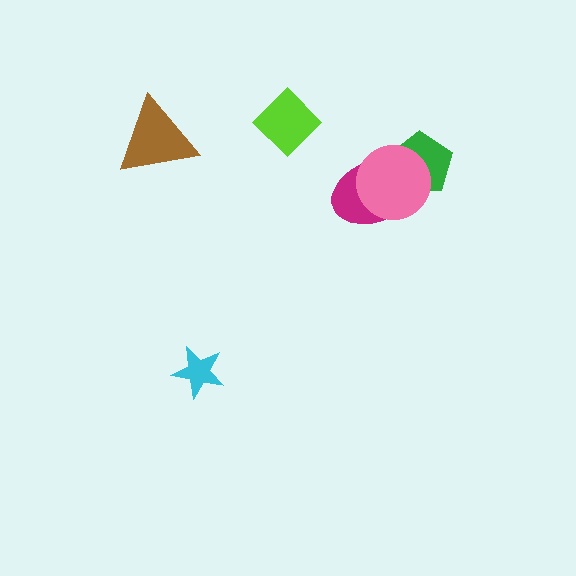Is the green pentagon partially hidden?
Yes, it is partially covered by another shape.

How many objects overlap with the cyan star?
0 objects overlap with the cyan star.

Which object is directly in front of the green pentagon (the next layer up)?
The magenta ellipse is directly in front of the green pentagon.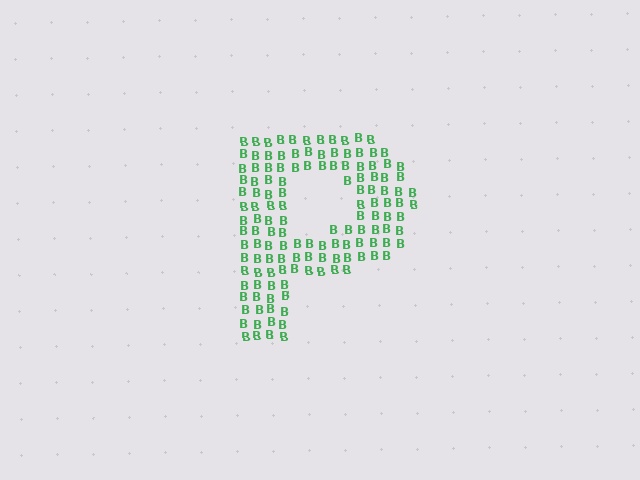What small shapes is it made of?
It is made of small letter B's.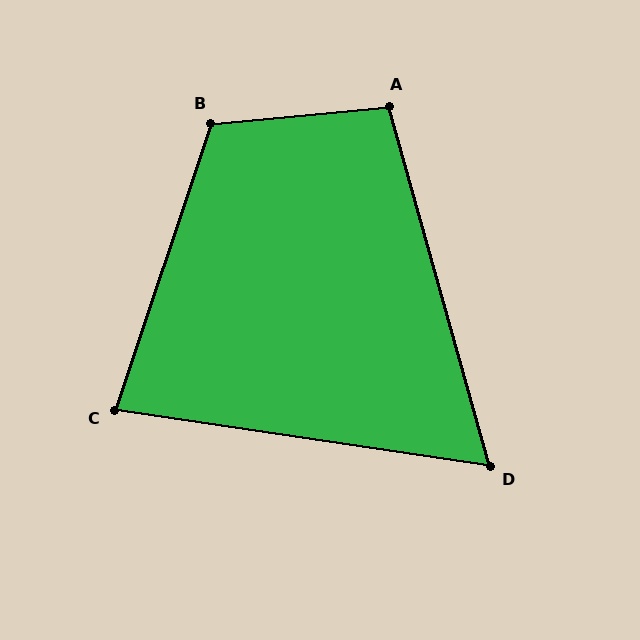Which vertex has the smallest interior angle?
D, at approximately 66 degrees.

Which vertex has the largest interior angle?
B, at approximately 114 degrees.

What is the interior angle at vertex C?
Approximately 80 degrees (acute).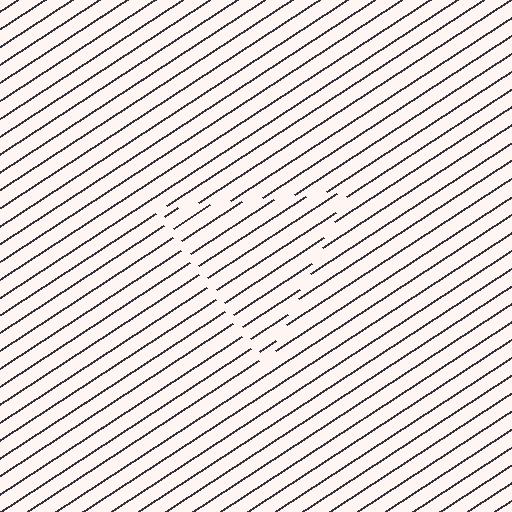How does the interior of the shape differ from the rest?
The interior of the shape contains the same grating, shifted by half a period — the contour is defined by the phase discontinuity where line-ends from the inner and outer gratings abut.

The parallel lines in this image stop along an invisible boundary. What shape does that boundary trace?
An illusory triangle. The interior of the shape contains the same grating, shifted by half a period — the contour is defined by the phase discontinuity where line-ends from the inner and outer gratings abut.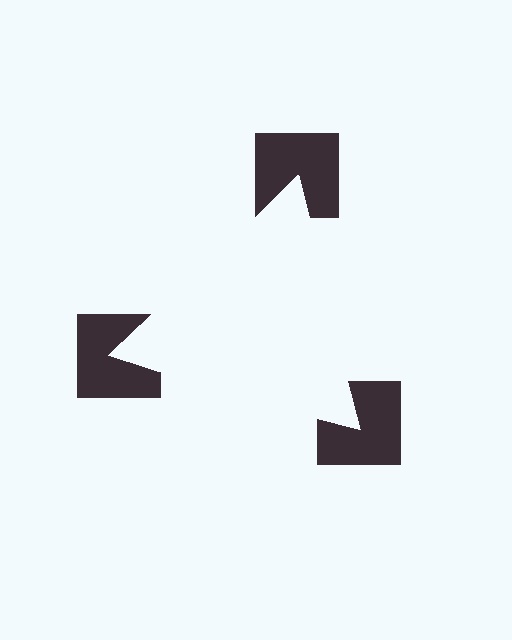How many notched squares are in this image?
There are 3 — one at each vertex of the illusory triangle.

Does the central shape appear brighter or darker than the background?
It typically appears slightly brighter than the background, even though no actual brightness change is drawn.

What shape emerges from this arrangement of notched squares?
An illusory triangle — its edges are inferred from the aligned wedge cuts in the notched squares, not physically drawn.